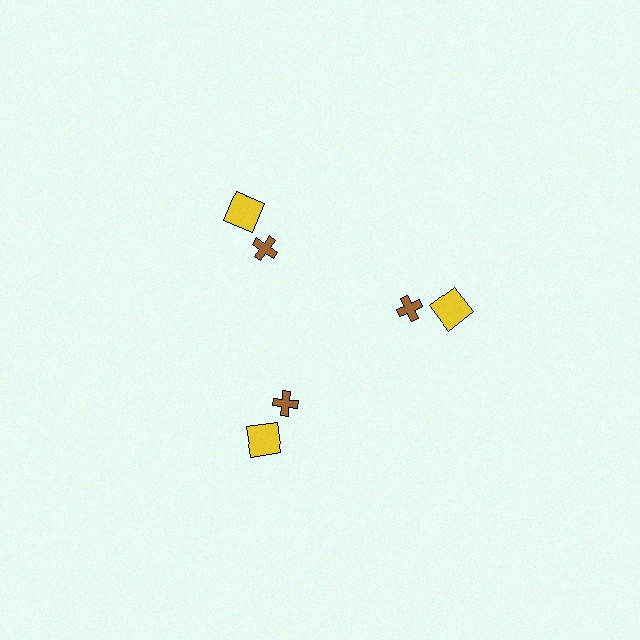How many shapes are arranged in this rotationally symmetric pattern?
There are 6 shapes, arranged in 3 groups of 2.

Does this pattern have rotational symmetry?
Yes, this pattern has 3-fold rotational symmetry. It looks the same after rotating 120 degrees around the center.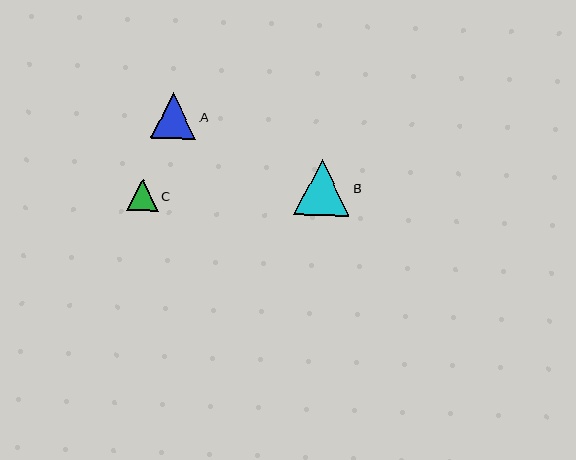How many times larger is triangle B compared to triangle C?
Triangle B is approximately 1.8 times the size of triangle C.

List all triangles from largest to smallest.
From largest to smallest: B, A, C.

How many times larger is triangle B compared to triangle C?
Triangle B is approximately 1.8 times the size of triangle C.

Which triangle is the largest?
Triangle B is the largest with a size of approximately 56 pixels.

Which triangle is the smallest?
Triangle C is the smallest with a size of approximately 32 pixels.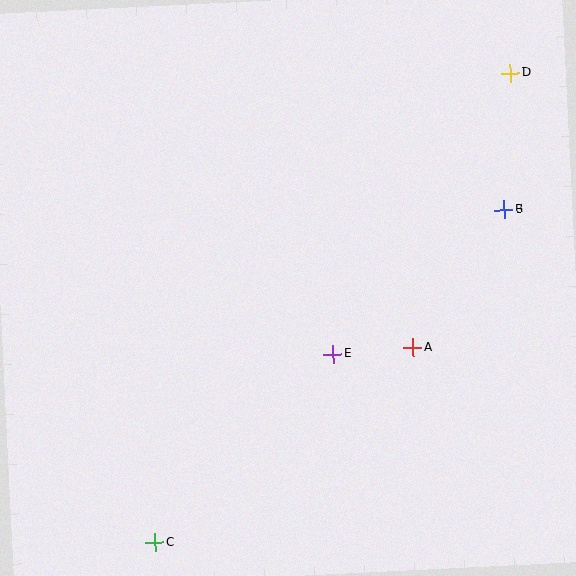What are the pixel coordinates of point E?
Point E is at (333, 354).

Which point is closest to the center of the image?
Point E at (333, 354) is closest to the center.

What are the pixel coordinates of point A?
Point A is at (413, 348).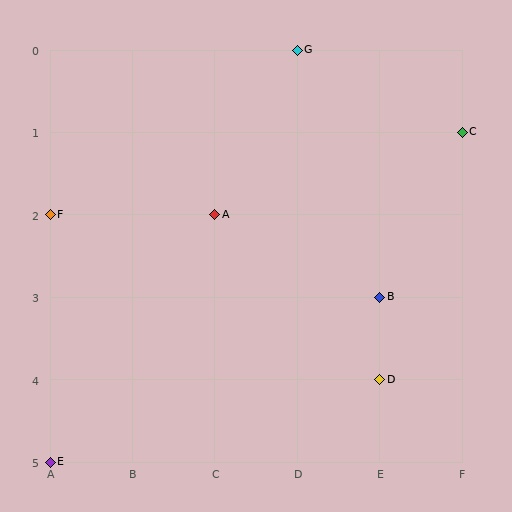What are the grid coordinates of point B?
Point B is at grid coordinates (E, 3).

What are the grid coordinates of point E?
Point E is at grid coordinates (A, 5).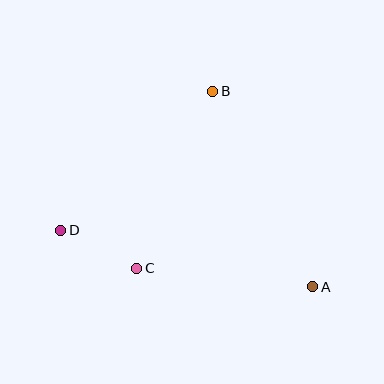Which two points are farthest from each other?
Points A and D are farthest from each other.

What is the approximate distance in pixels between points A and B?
The distance between A and B is approximately 220 pixels.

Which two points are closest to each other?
Points C and D are closest to each other.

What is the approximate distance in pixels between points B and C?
The distance between B and C is approximately 192 pixels.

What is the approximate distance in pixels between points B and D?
The distance between B and D is approximately 206 pixels.